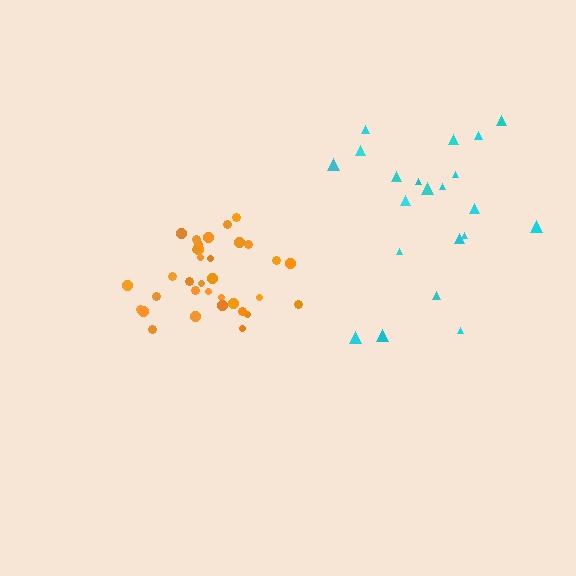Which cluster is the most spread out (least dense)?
Cyan.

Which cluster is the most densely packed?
Orange.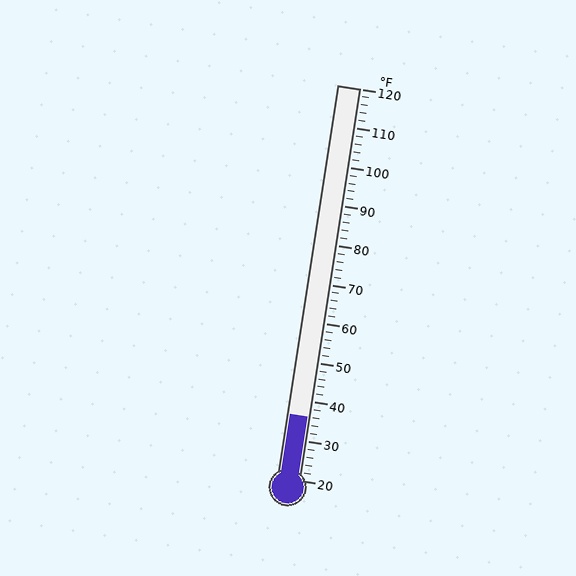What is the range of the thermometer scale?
The thermometer scale ranges from 20°F to 120°F.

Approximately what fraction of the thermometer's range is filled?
The thermometer is filled to approximately 15% of its range.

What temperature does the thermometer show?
The thermometer shows approximately 36°F.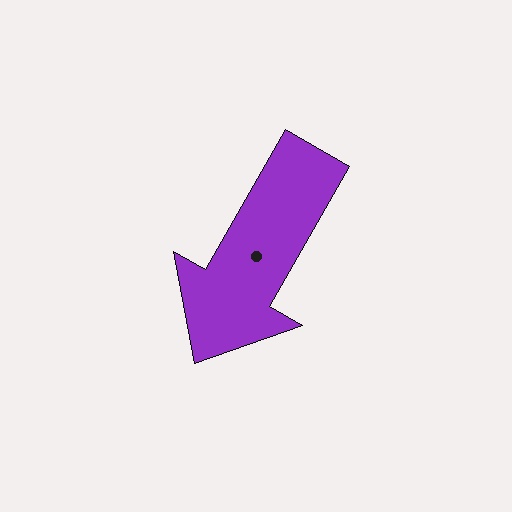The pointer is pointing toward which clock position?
Roughly 7 o'clock.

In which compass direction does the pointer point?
Southwest.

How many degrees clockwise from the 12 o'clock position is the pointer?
Approximately 210 degrees.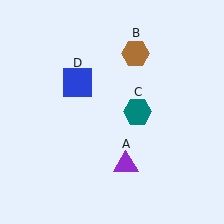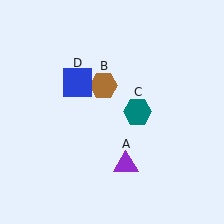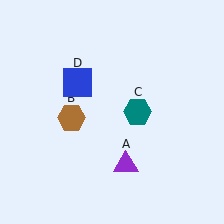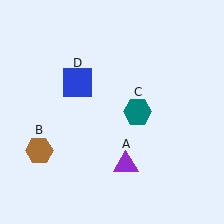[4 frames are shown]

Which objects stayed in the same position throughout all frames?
Purple triangle (object A) and teal hexagon (object C) and blue square (object D) remained stationary.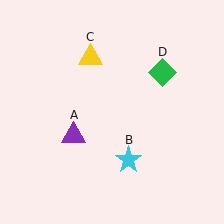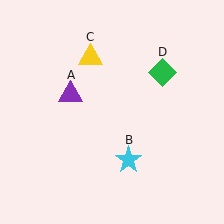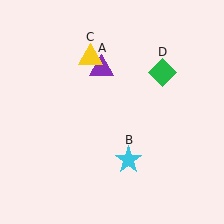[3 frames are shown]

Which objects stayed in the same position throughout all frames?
Cyan star (object B) and yellow triangle (object C) and green diamond (object D) remained stationary.